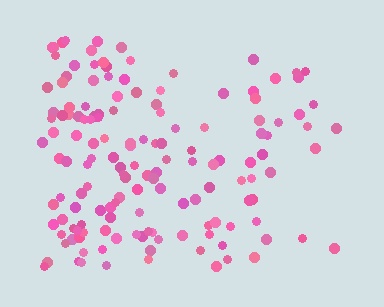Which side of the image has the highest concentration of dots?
The left.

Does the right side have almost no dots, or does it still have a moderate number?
Still a moderate number, just noticeably fewer than the left.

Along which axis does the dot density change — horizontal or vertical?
Horizontal.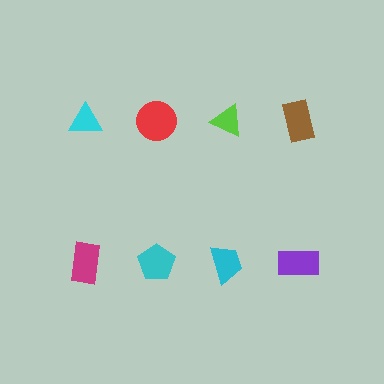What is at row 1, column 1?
A cyan triangle.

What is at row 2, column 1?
A magenta rectangle.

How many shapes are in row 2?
4 shapes.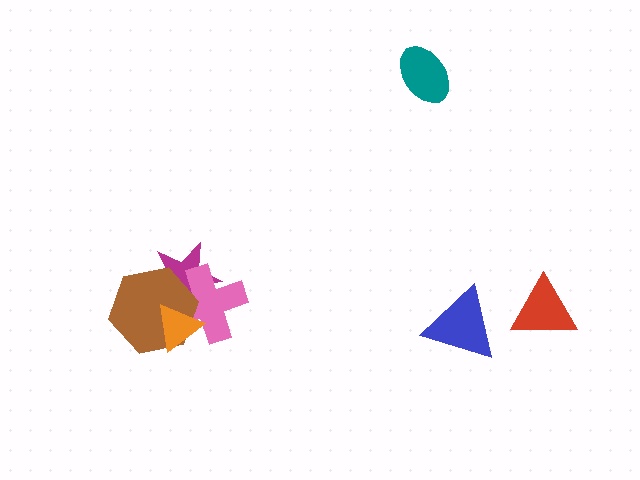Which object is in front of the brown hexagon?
The orange triangle is in front of the brown hexagon.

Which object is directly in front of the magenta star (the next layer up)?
The pink cross is directly in front of the magenta star.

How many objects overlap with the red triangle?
0 objects overlap with the red triangle.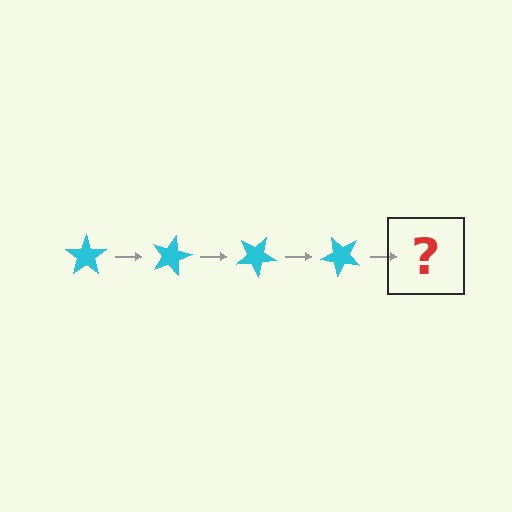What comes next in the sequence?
The next element should be a cyan star rotated 60 degrees.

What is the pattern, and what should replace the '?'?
The pattern is that the star rotates 15 degrees each step. The '?' should be a cyan star rotated 60 degrees.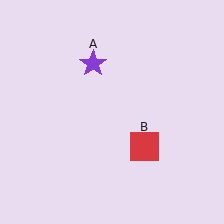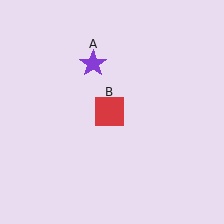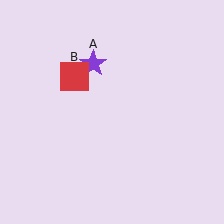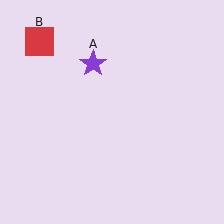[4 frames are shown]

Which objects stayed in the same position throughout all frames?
Purple star (object A) remained stationary.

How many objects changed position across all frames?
1 object changed position: red square (object B).